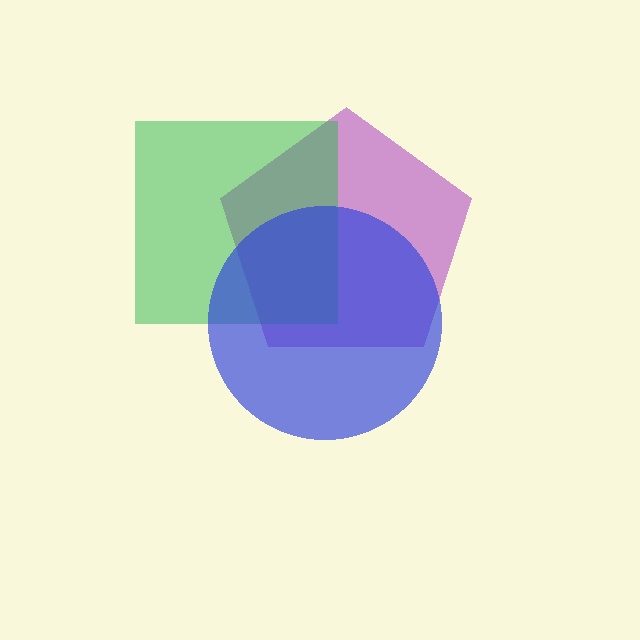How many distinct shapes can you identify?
There are 3 distinct shapes: a purple pentagon, a green square, a blue circle.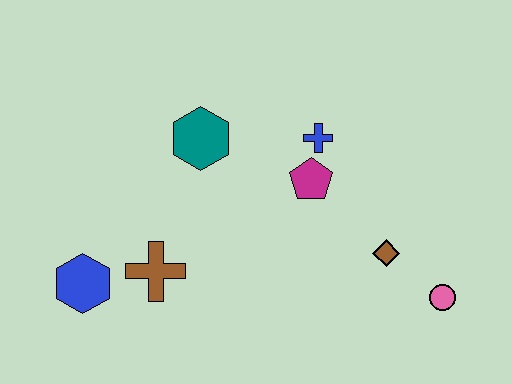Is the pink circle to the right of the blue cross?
Yes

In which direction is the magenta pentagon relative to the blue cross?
The magenta pentagon is below the blue cross.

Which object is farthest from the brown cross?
The pink circle is farthest from the brown cross.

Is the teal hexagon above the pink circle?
Yes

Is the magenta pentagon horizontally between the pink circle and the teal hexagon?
Yes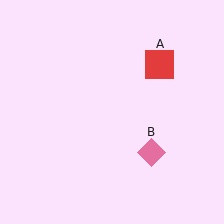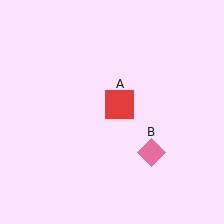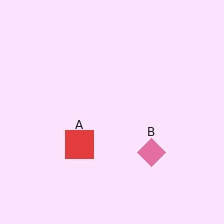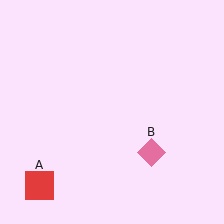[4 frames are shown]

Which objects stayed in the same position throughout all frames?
Pink diamond (object B) remained stationary.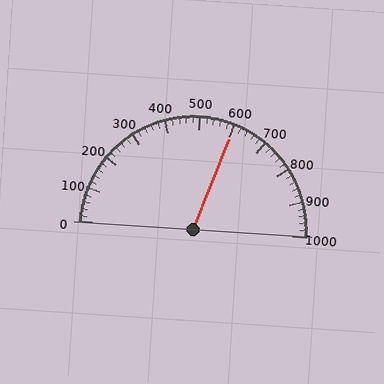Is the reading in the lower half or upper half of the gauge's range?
The reading is in the upper half of the range (0 to 1000).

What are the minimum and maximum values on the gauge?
The gauge ranges from 0 to 1000.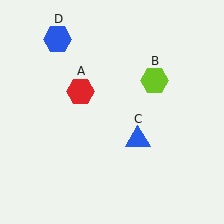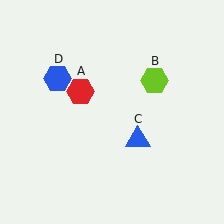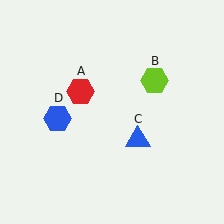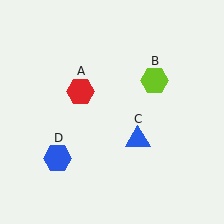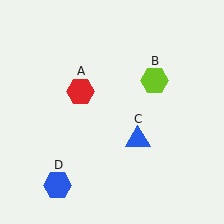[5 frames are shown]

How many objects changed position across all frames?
1 object changed position: blue hexagon (object D).